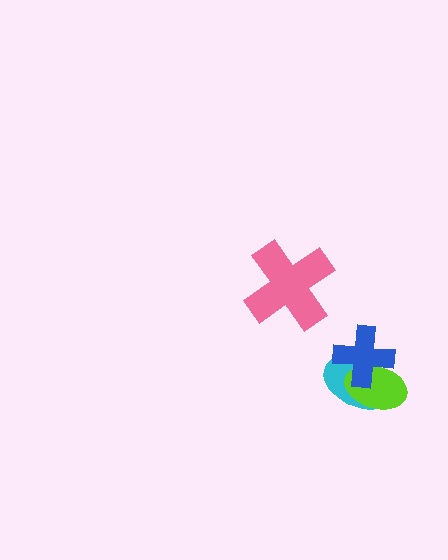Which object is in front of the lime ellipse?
The blue cross is in front of the lime ellipse.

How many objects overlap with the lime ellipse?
2 objects overlap with the lime ellipse.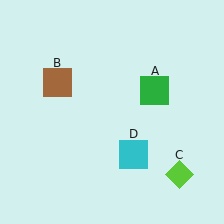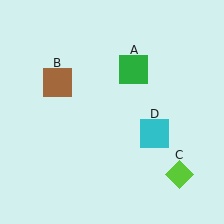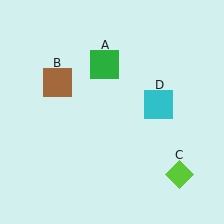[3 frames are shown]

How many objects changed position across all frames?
2 objects changed position: green square (object A), cyan square (object D).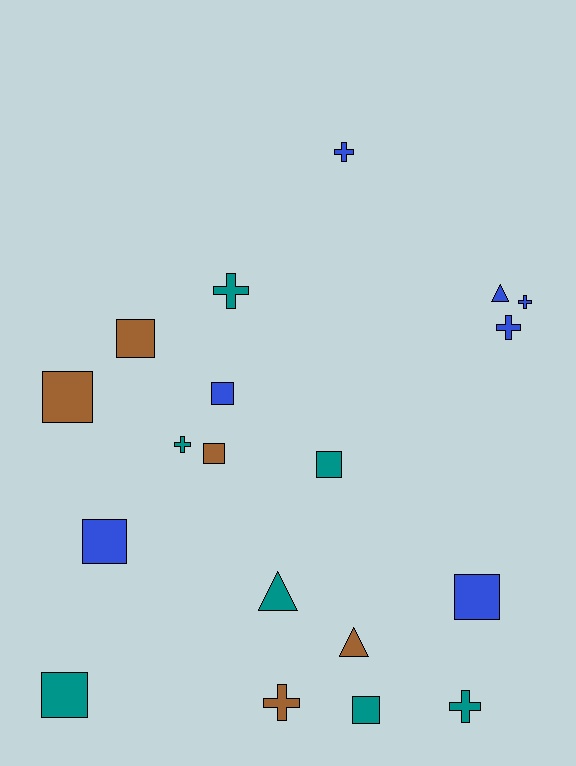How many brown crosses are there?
There is 1 brown cross.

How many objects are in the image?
There are 19 objects.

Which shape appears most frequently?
Square, with 9 objects.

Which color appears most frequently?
Teal, with 7 objects.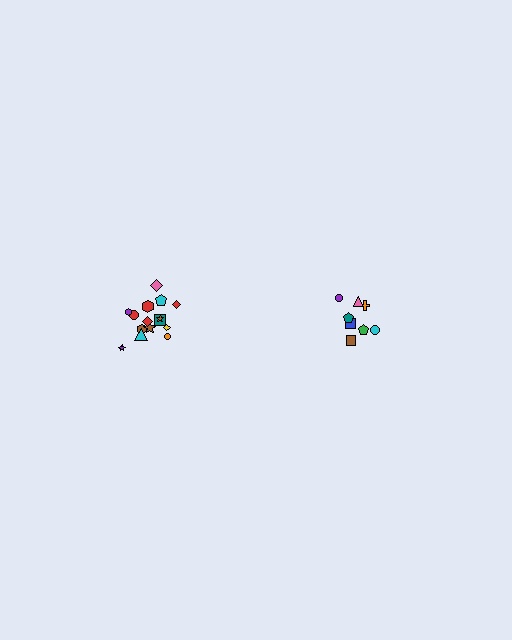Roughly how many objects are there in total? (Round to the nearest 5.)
Roughly 25 objects in total.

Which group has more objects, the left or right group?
The left group.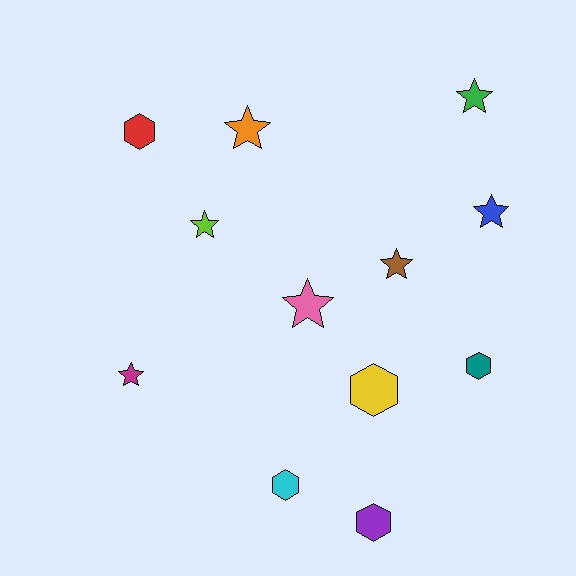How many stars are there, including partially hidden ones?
There are 7 stars.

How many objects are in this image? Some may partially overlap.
There are 12 objects.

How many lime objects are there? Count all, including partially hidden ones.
There is 1 lime object.